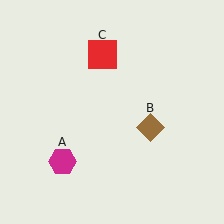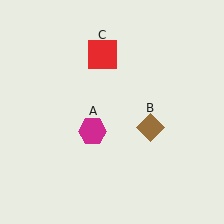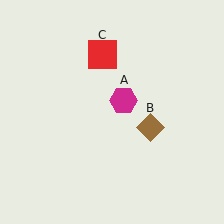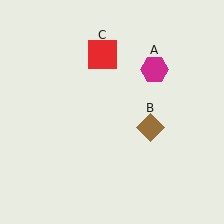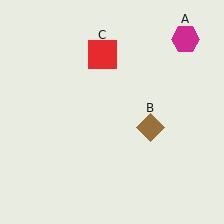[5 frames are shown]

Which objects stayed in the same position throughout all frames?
Brown diamond (object B) and red square (object C) remained stationary.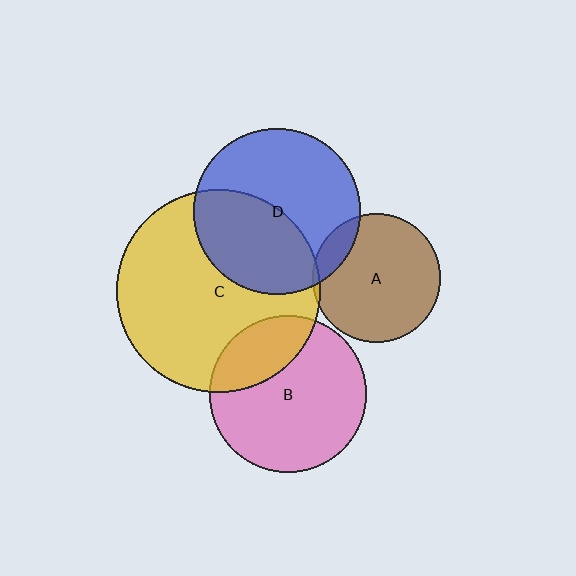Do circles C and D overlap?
Yes.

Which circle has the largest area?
Circle C (yellow).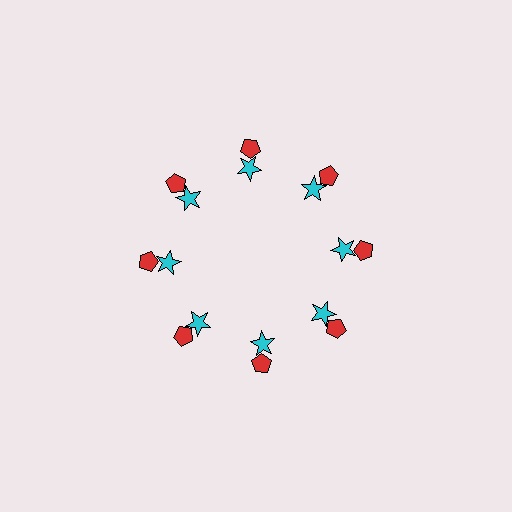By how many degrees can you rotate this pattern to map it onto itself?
The pattern maps onto itself every 45 degrees of rotation.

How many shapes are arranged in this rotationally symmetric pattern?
There are 16 shapes, arranged in 8 groups of 2.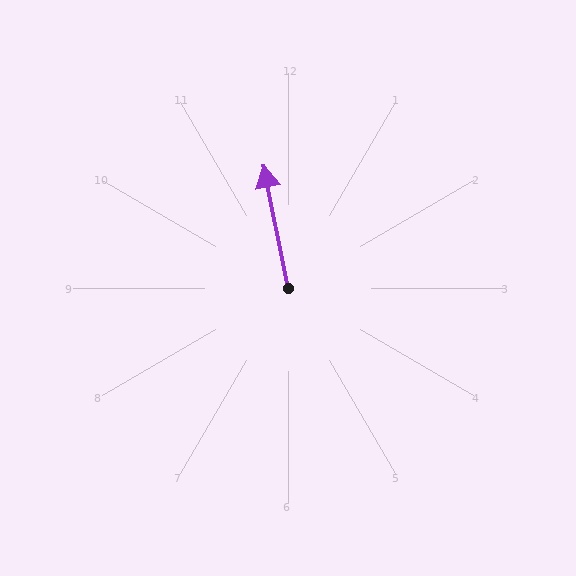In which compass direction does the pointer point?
North.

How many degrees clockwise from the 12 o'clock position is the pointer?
Approximately 349 degrees.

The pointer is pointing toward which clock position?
Roughly 12 o'clock.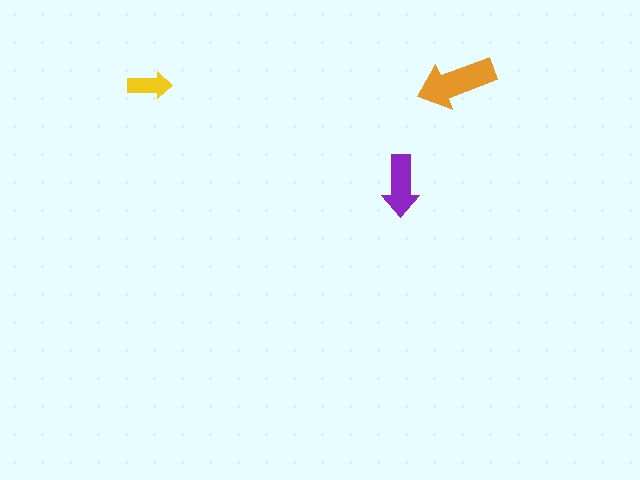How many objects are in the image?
There are 3 objects in the image.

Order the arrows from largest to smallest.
the orange one, the purple one, the yellow one.